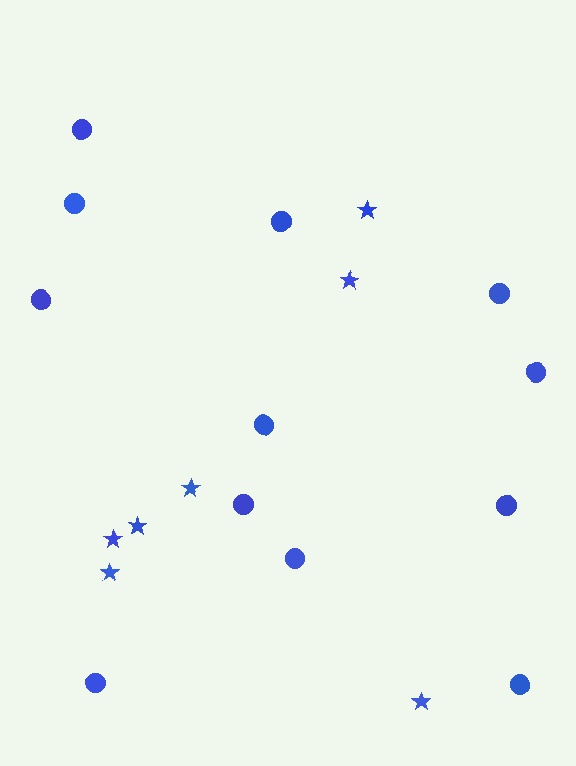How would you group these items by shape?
There are 2 groups: one group of stars (7) and one group of circles (12).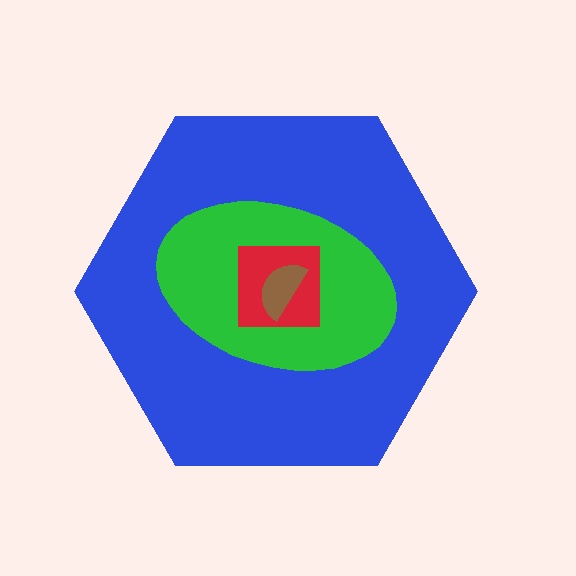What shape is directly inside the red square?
The brown semicircle.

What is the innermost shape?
The brown semicircle.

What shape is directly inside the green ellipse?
The red square.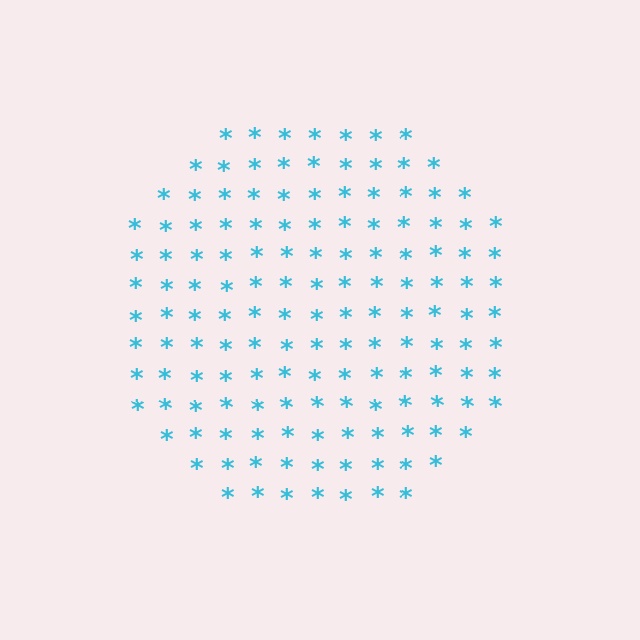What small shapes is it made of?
It is made of small asterisks.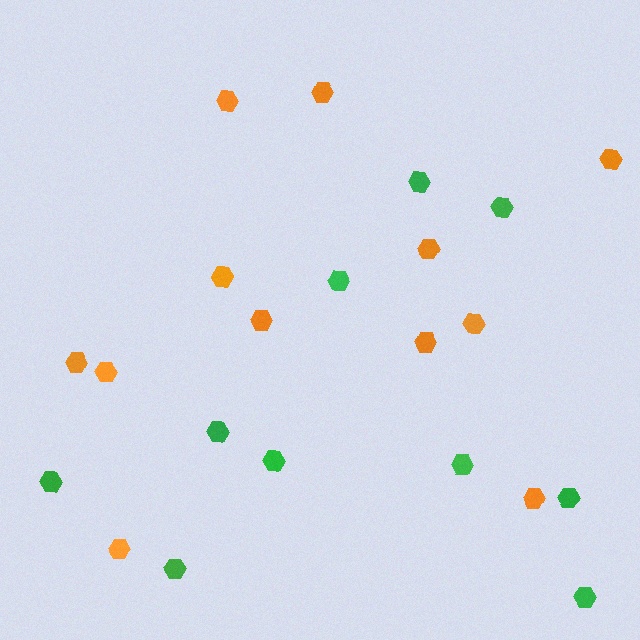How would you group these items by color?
There are 2 groups: one group of green hexagons (10) and one group of orange hexagons (12).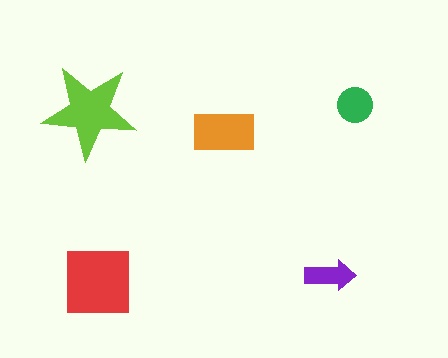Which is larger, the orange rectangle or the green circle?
The orange rectangle.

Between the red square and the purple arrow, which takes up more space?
The red square.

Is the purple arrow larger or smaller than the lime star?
Smaller.